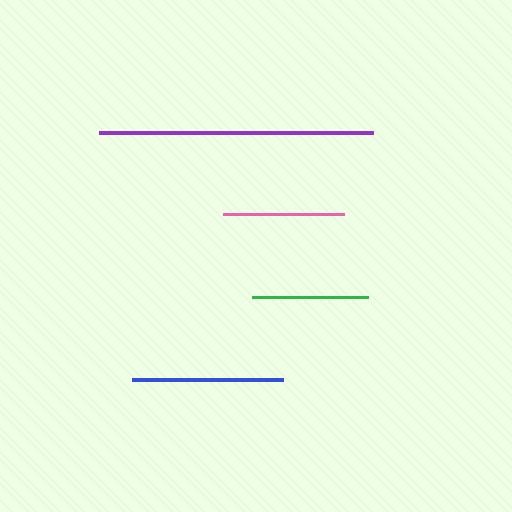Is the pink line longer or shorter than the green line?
The pink line is longer than the green line.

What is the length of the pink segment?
The pink segment is approximately 121 pixels long.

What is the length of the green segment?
The green segment is approximately 116 pixels long.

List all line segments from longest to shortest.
From longest to shortest: purple, blue, pink, green.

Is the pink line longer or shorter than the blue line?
The blue line is longer than the pink line.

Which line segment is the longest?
The purple line is the longest at approximately 275 pixels.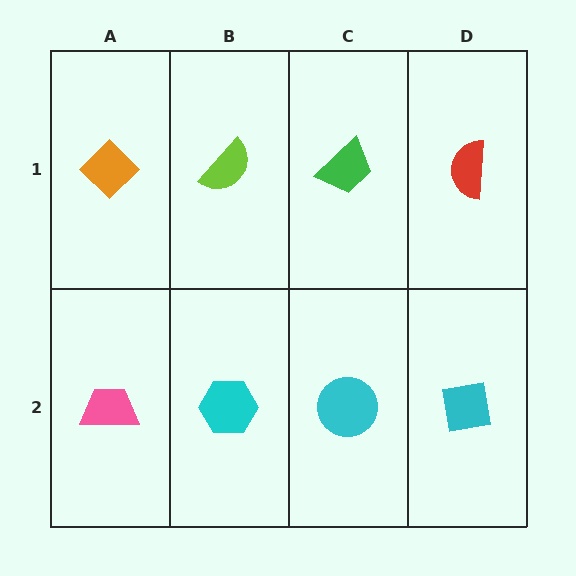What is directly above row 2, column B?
A lime semicircle.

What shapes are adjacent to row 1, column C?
A cyan circle (row 2, column C), a lime semicircle (row 1, column B), a red semicircle (row 1, column D).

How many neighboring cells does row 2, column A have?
2.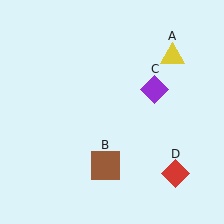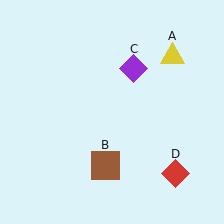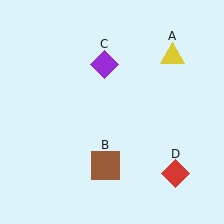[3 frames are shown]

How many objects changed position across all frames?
1 object changed position: purple diamond (object C).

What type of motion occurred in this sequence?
The purple diamond (object C) rotated counterclockwise around the center of the scene.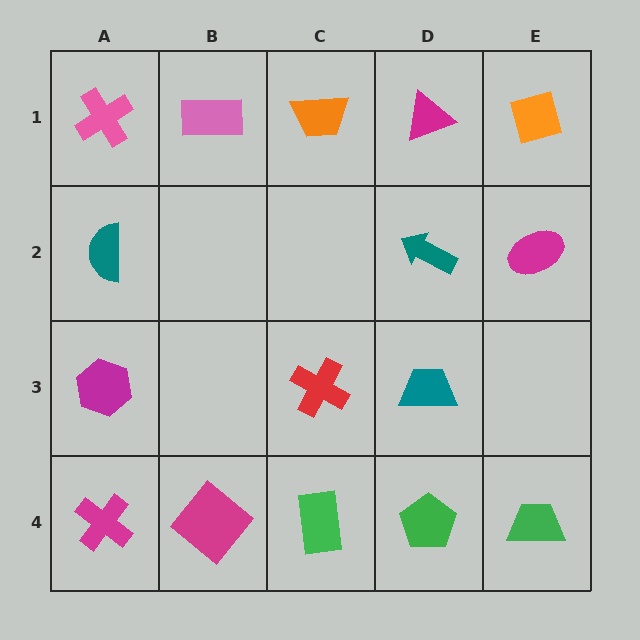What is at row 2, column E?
A magenta ellipse.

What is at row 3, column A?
A magenta hexagon.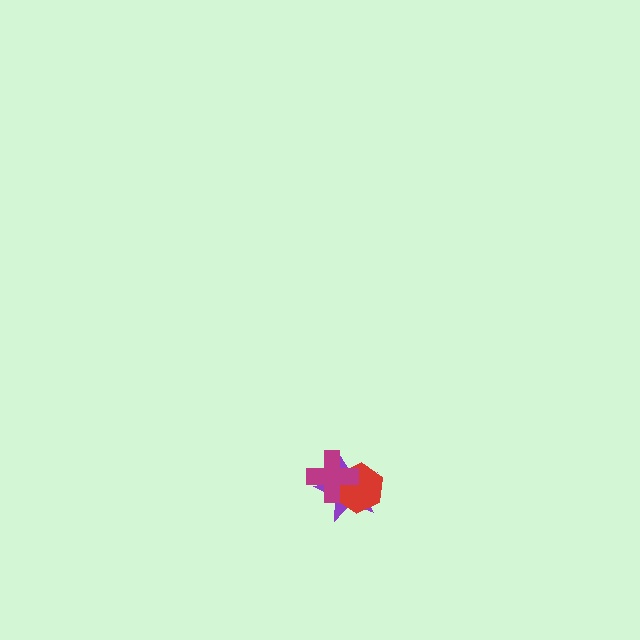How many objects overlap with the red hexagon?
2 objects overlap with the red hexagon.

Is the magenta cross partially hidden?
No, no other shape covers it.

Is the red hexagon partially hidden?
Yes, it is partially covered by another shape.